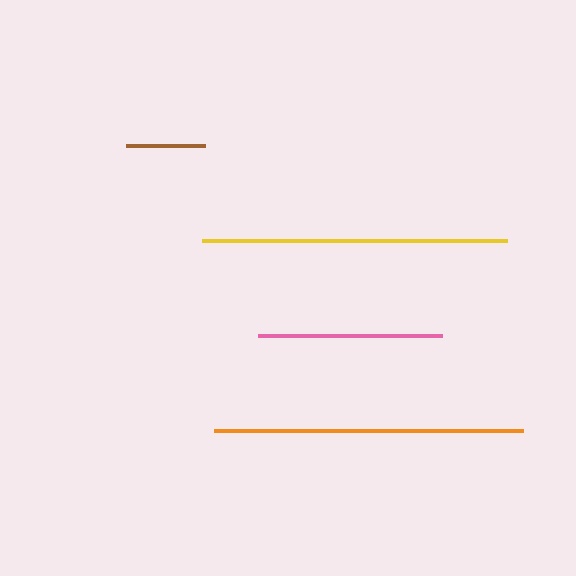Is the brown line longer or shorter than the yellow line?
The yellow line is longer than the brown line.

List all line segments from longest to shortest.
From longest to shortest: orange, yellow, pink, brown.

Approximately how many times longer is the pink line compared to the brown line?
The pink line is approximately 2.3 times the length of the brown line.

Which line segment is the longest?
The orange line is the longest at approximately 309 pixels.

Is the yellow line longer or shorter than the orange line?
The orange line is longer than the yellow line.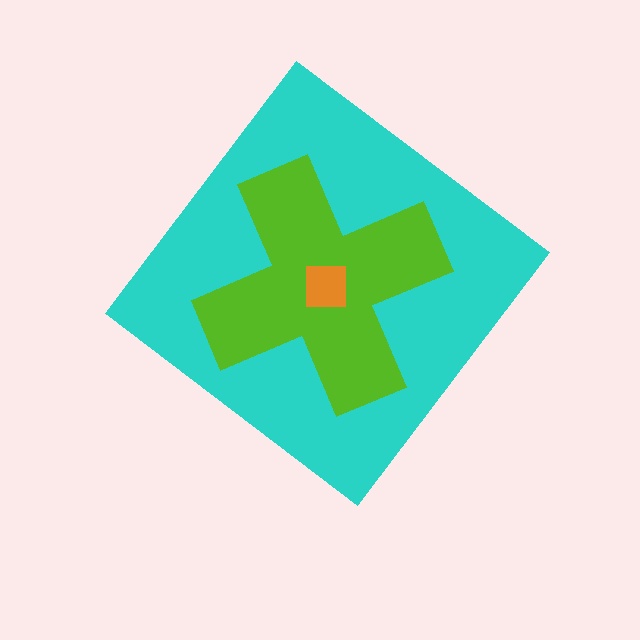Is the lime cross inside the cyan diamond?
Yes.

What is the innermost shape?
The orange square.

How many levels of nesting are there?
3.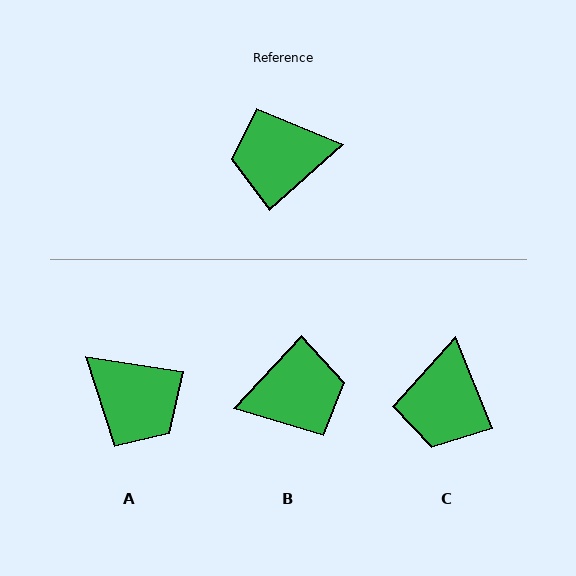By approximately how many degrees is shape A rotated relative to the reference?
Approximately 130 degrees counter-clockwise.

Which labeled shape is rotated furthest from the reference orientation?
B, about 174 degrees away.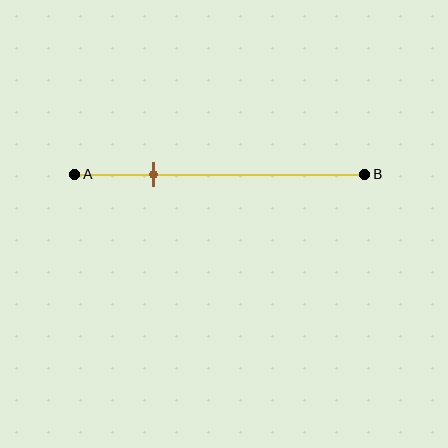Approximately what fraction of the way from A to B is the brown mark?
The brown mark is approximately 25% of the way from A to B.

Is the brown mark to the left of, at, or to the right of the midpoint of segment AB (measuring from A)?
The brown mark is to the left of the midpoint of segment AB.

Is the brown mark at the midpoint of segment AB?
No, the mark is at about 25% from A, not at the 50% midpoint.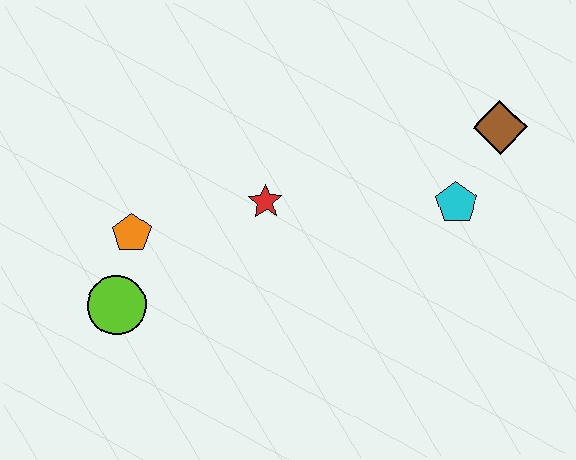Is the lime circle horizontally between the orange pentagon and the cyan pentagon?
No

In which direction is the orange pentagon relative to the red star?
The orange pentagon is to the left of the red star.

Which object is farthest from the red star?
The brown diamond is farthest from the red star.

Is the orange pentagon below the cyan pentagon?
Yes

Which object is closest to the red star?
The orange pentagon is closest to the red star.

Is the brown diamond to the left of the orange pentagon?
No